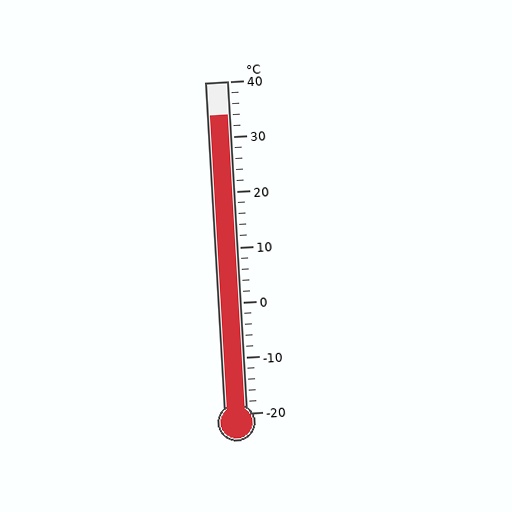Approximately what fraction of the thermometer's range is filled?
The thermometer is filled to approximately 90% of its range.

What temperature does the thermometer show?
The thermometer shows approximately 34°C.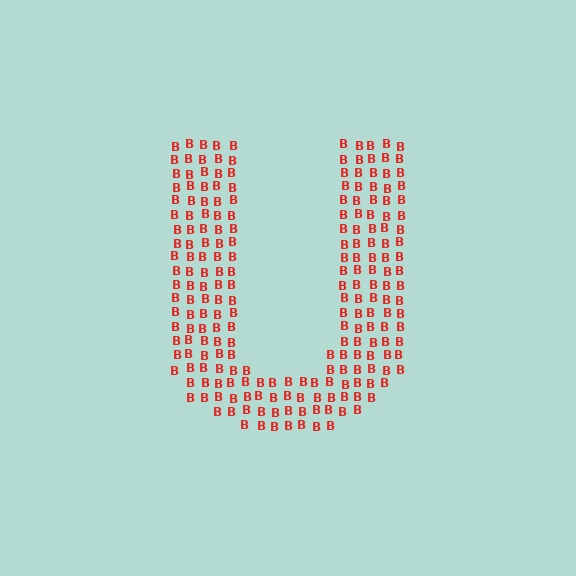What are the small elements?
The small elements are letter B's.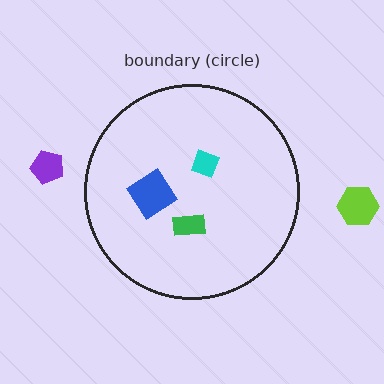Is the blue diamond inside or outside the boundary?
Inside.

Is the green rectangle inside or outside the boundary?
Inside.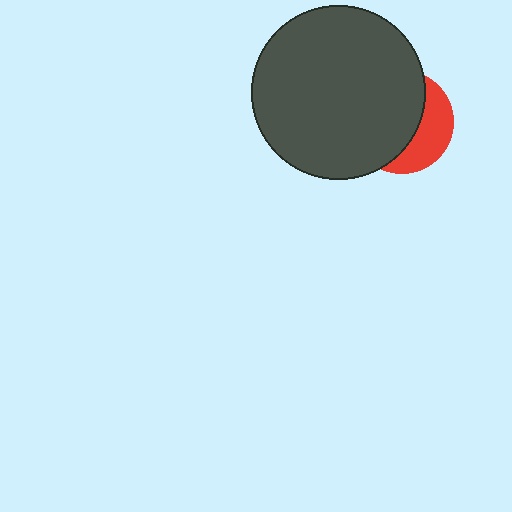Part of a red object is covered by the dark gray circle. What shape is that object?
It is a circle.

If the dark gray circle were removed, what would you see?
You would see the complete red circle.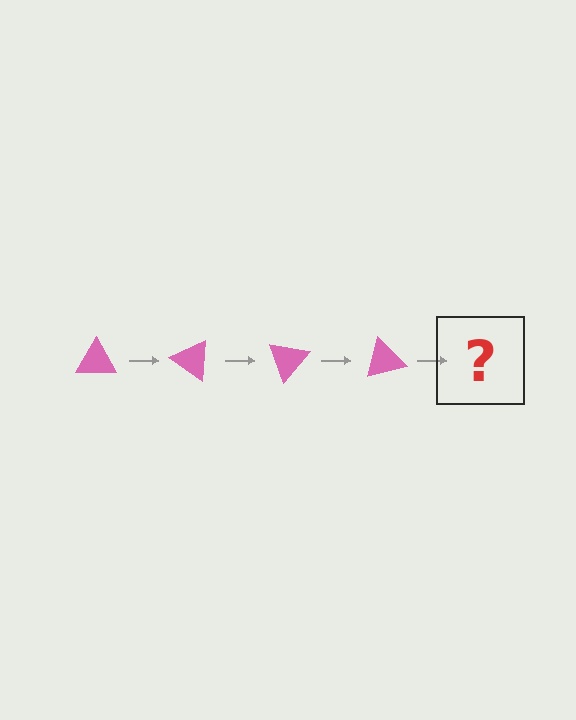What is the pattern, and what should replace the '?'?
The pattern is that the triangle rotates 35 degrees each step. The '?' should be a pink triangle rotated 140 degrees.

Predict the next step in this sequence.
The next step is a pink triangle rotated 140 degrees.